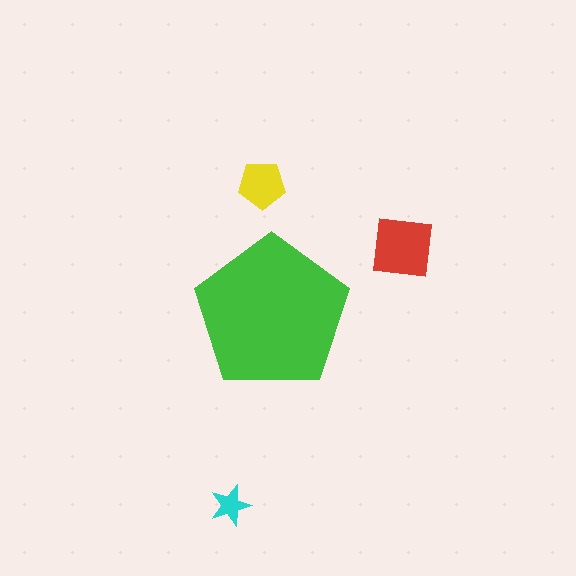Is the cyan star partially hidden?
No, the cyan star is fully visible.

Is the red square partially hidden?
No, the red square is fully visible.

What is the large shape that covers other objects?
A green pentagon.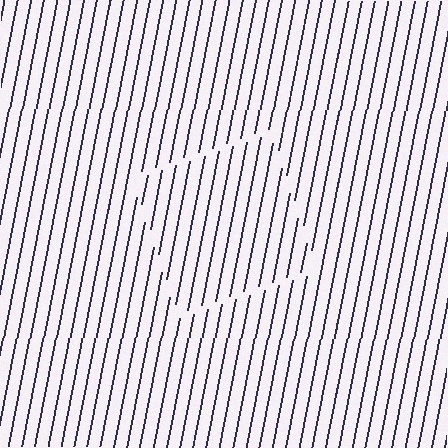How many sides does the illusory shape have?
4 sides — the line-ends trace a square.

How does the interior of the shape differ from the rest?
The interior of the shape contains the same grating, shifted by half a period — the contour is defined by the phase discontinuity where line-ends from the inner and outer gratings abut.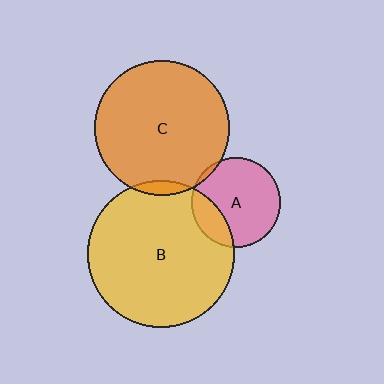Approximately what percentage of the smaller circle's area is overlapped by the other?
Approximately 5%.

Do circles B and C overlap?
Yes.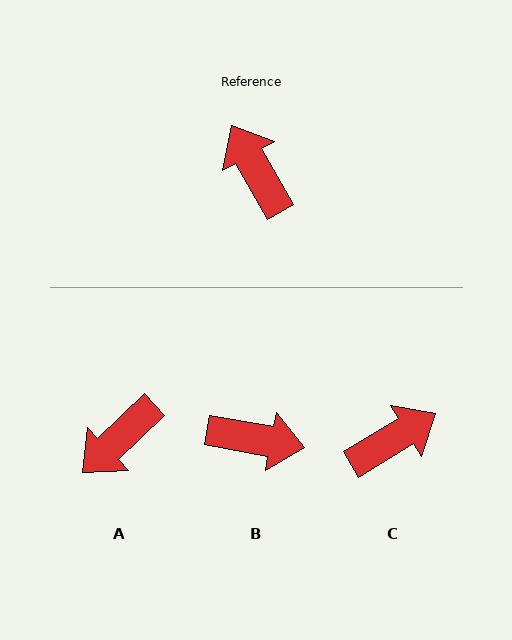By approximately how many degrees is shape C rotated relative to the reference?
Approximately 89 degrees clockwise.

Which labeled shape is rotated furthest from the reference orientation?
B, about 130 degrees away.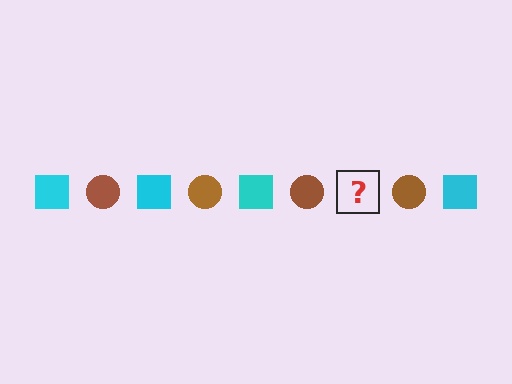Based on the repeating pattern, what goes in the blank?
The blank should be a cyan square.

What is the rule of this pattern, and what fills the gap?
The rule is that the pattern alternates between cyan square and brown circle. The gap should be filled with a cyan square.